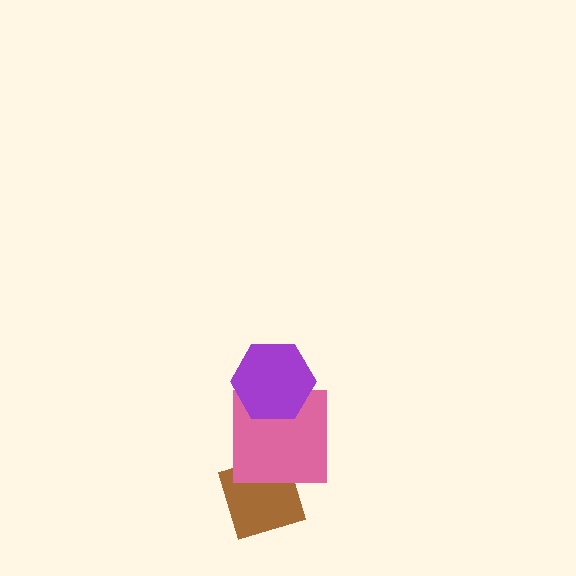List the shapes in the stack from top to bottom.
From top to bottom: the purple hexagon, the pink square, the brown diamond.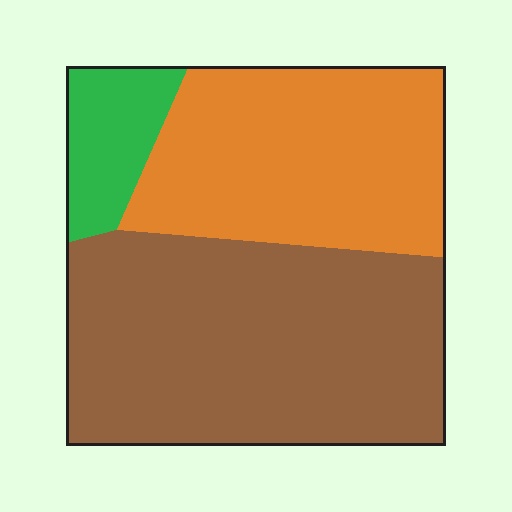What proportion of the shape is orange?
Orange takes up about three eighths (3/8) of the shape.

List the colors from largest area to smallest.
From largest to smallest: brown, orange, green.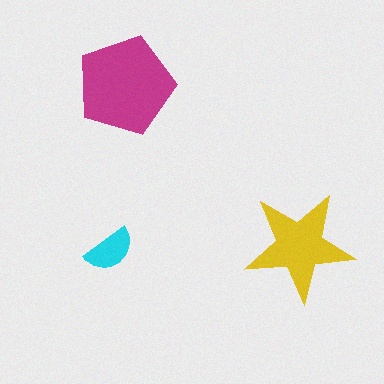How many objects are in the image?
There are 3 objects in the image.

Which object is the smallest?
The cyan semicircle.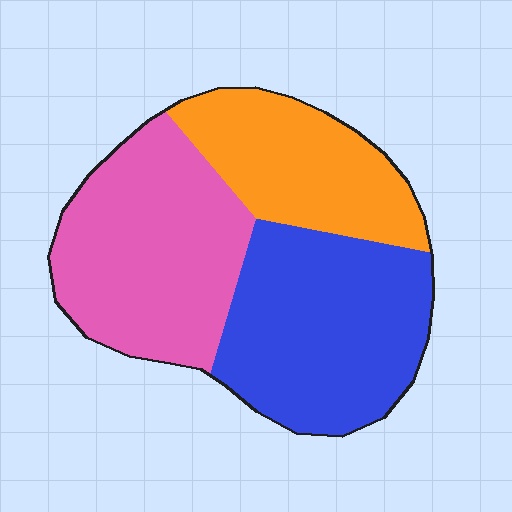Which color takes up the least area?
Orange, at roughly 25%.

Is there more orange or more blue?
Blue.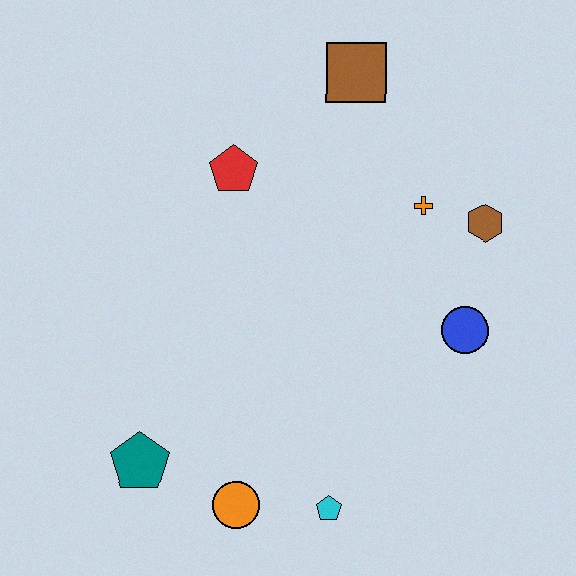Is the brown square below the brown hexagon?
No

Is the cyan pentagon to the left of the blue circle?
Yes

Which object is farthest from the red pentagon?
The cyan pentagon is farthest from the red pentagon.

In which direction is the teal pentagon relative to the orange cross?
The teal pentagon is to the left of the orange cross.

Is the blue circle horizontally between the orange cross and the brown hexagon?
Yes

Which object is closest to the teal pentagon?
The orange circle is closest to the teal pentagon.